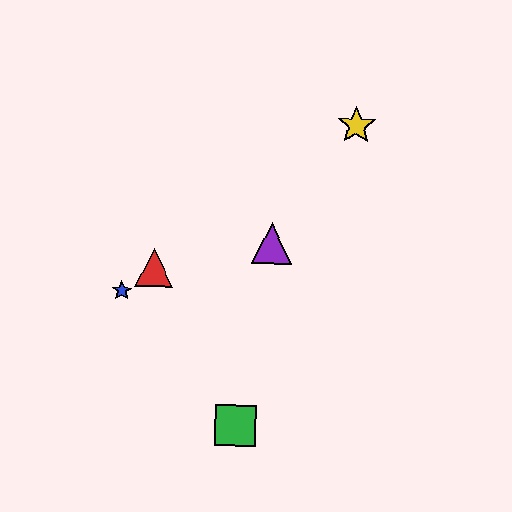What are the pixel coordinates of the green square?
The green square is at (235, 426).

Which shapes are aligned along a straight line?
The red triangle, the blue star, the yellow star are aligned along a straight line.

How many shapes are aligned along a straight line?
3 shapes (the red triangle, the blue star, the yellow star) are aligned along a straight line.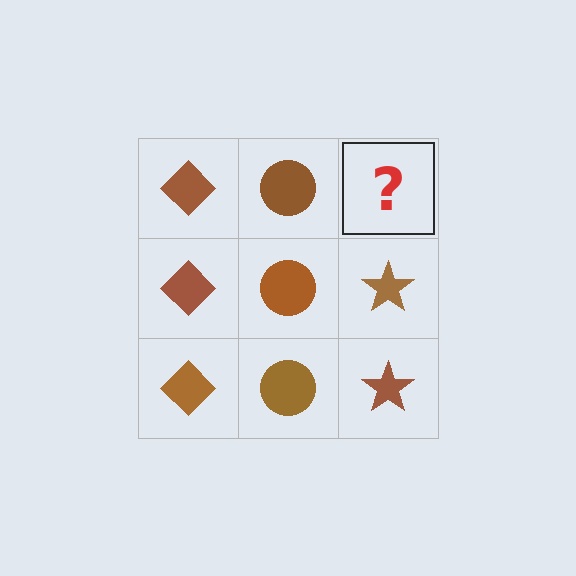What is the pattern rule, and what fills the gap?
The rule is that each column has a consistent shape. The gap should be filled with a brown star.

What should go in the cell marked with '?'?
The missing cell should contain a brown star.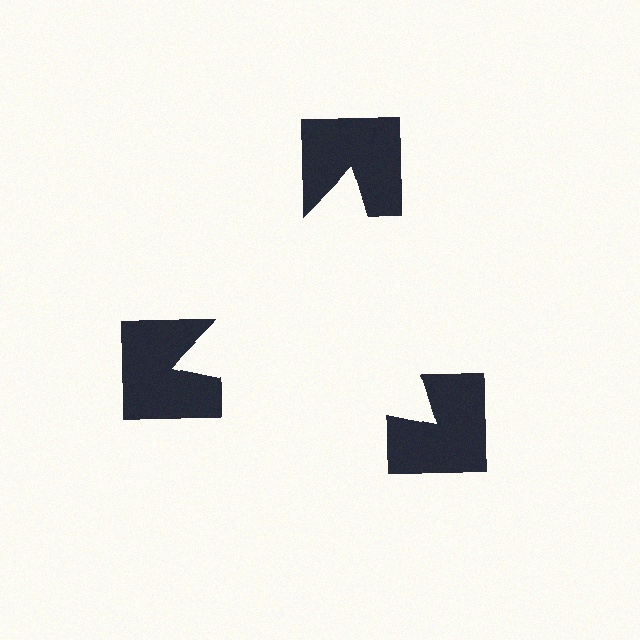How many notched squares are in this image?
There are 3 — one at each vertex of the illusory triangle.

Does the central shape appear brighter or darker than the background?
It typically appears slightly brighter than the background, even though no actual brightness change is drawn.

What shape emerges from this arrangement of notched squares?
An illusory triangle — its edges are inferred from the aligned wedge cuts in the notched squares, not physically drawn.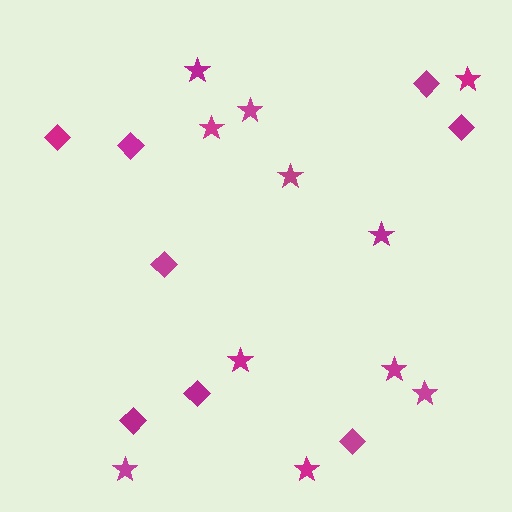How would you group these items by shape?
There are 2 groups: one group of stars (11) and one group of diamonds (8).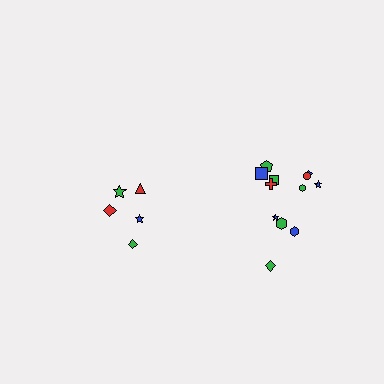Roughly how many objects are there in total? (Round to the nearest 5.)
Roughly 15 objects in total.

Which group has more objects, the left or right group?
The right group.